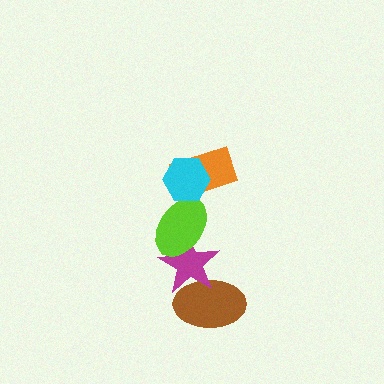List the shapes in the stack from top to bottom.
From top to bottom: the cyan hexagon, the orange rectangle, the lime ellipse, the magenta star, the brown ellipse.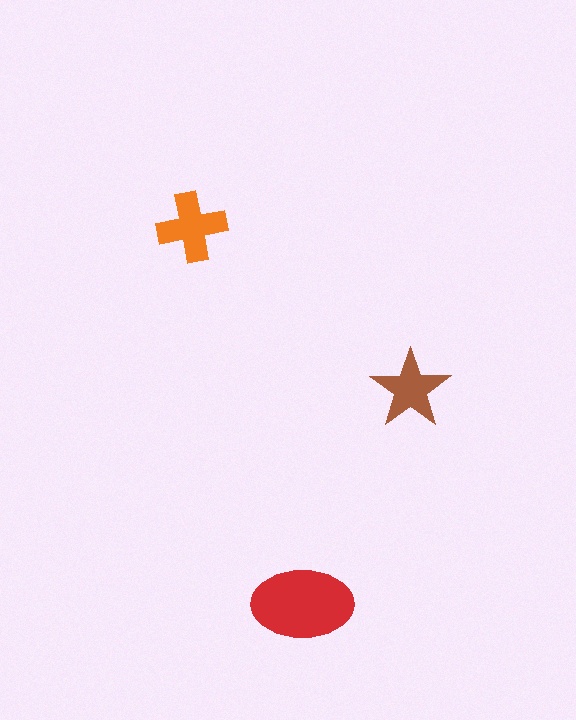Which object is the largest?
The red ellipse.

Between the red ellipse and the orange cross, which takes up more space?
The red ellipse.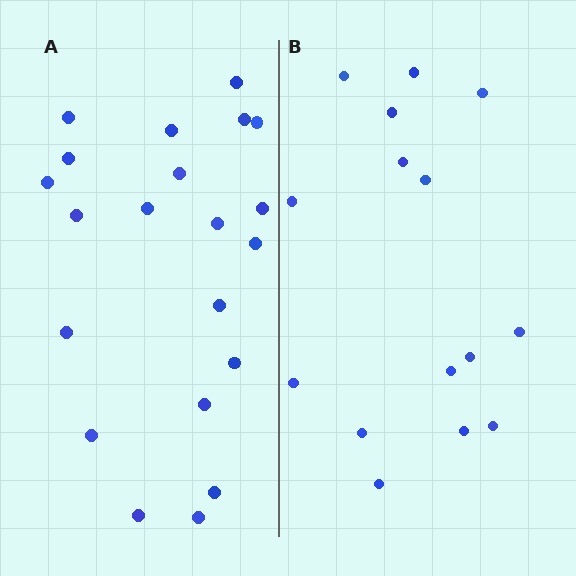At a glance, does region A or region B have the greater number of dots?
Region A (the left region) has more dots.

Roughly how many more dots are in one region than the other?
Region A has about 6 more dots than region B.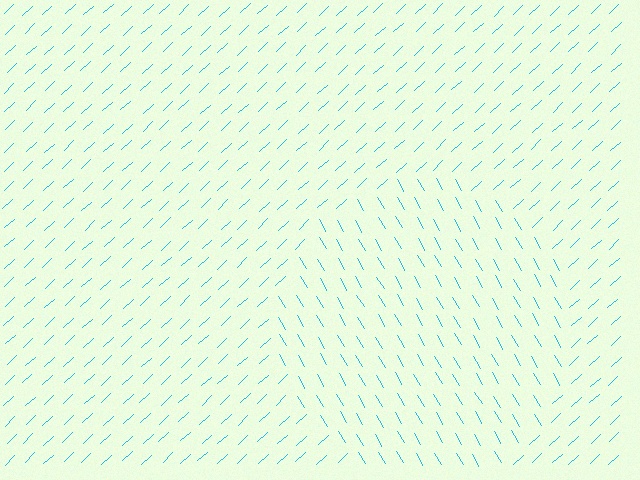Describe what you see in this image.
The image is filled with small cyan line segments. A circle region in the image has lines oriented differently from the surrounding lines, creating a visible texture boundary.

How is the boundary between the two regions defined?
The boundary is defined purely by a change in line orientation (approximately 77 degrees difference). All lines are the same color and thickness.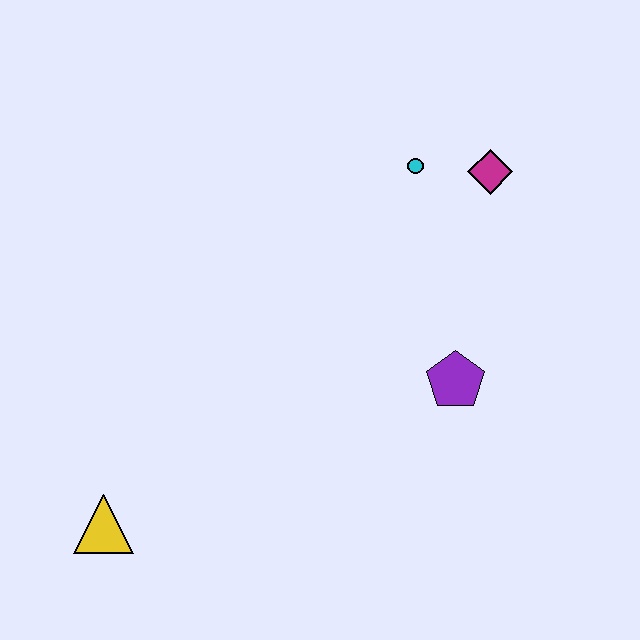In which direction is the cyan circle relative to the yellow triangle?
The cyan circle is above the yellow triangle.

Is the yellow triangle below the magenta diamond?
Yes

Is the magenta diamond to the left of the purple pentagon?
No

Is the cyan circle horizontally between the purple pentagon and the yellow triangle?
Yes